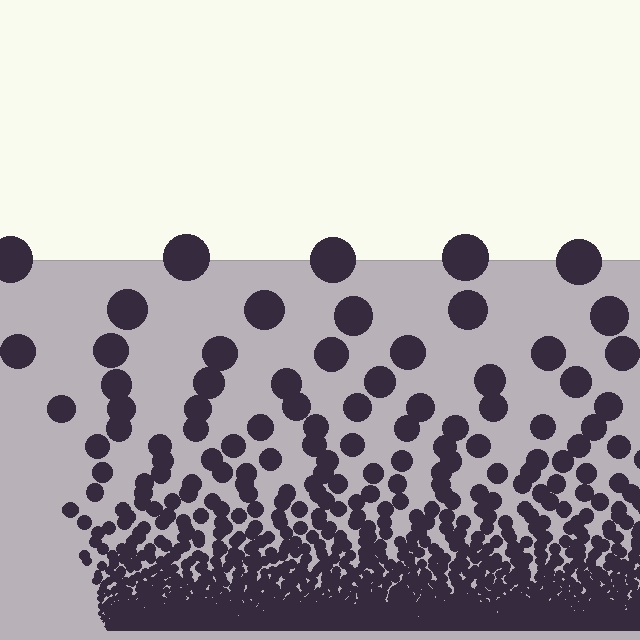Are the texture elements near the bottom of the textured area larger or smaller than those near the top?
Smaller. The gradient is inverted — elements near the bottom are smaller and denser.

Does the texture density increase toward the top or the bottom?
Density increases toward the bottom.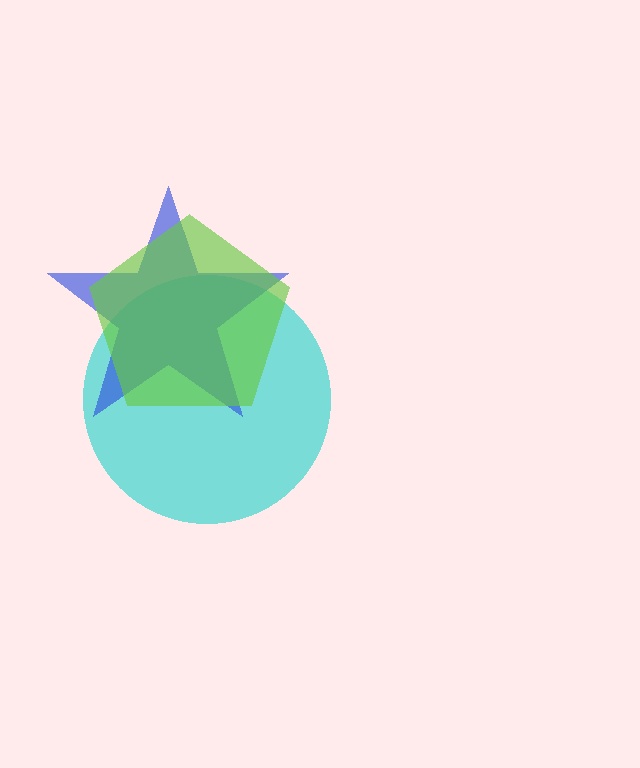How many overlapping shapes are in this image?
There are 3 overlapping shapes in the image.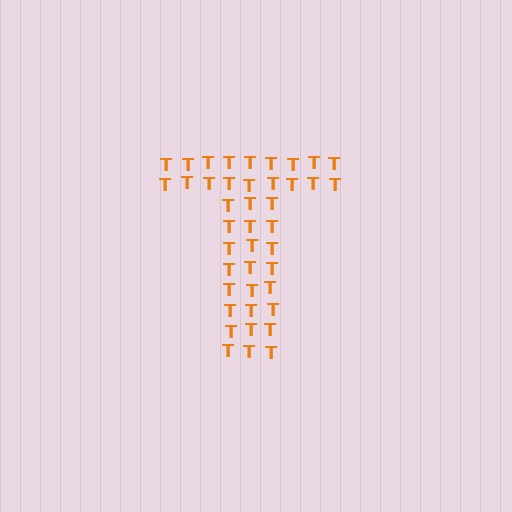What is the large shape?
The large shape is the letter T.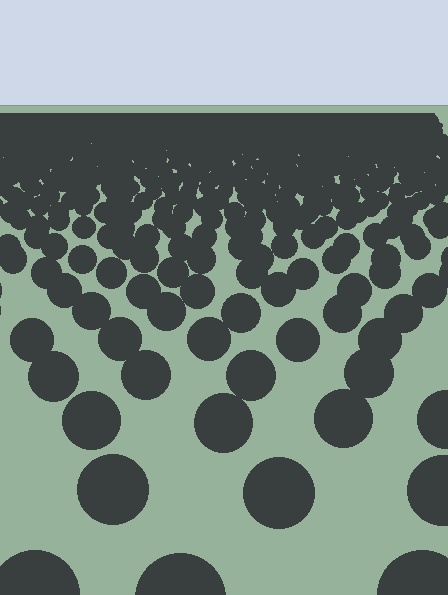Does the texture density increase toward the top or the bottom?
Density increases toward the top.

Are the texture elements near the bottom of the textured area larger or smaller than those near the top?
Larger. Near the bottom, elements are closer to the viewer and appear at a bigger on-screen size.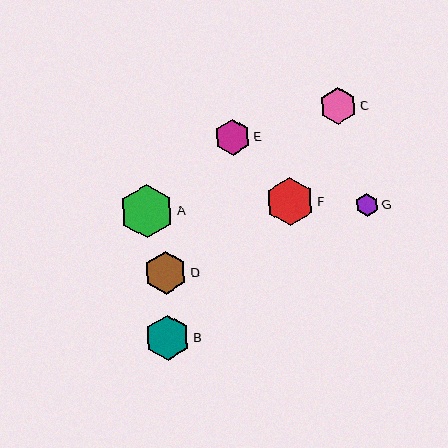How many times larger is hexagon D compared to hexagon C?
Hexagon D is approximately 1.2 times the size of hexagon C.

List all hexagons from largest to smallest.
From largest to smallest: A, F, B, D, C, E, G.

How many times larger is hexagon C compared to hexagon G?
Hexagon C is approximately 1.6 times the size of hexagon G.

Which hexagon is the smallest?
Hexagon G is the smallest with a size of approximately 22 pixels.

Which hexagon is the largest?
Hexagon A is the largest with a size of approximately 53 pixels.